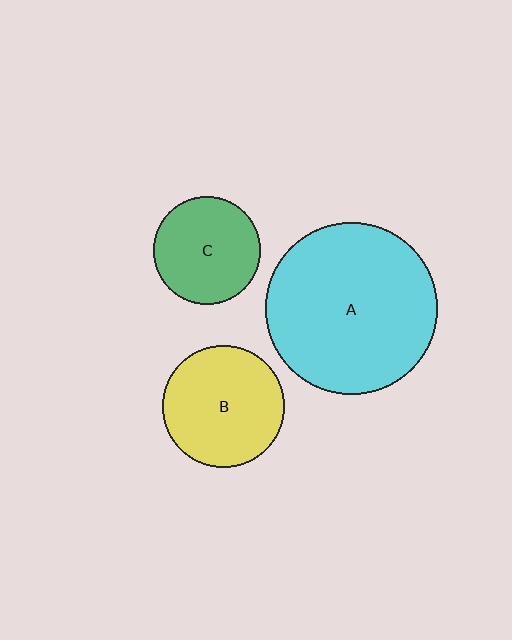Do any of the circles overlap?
No, none of the circles overlap.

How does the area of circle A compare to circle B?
Approximately 2.0 times.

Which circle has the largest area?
Circle A (cyan).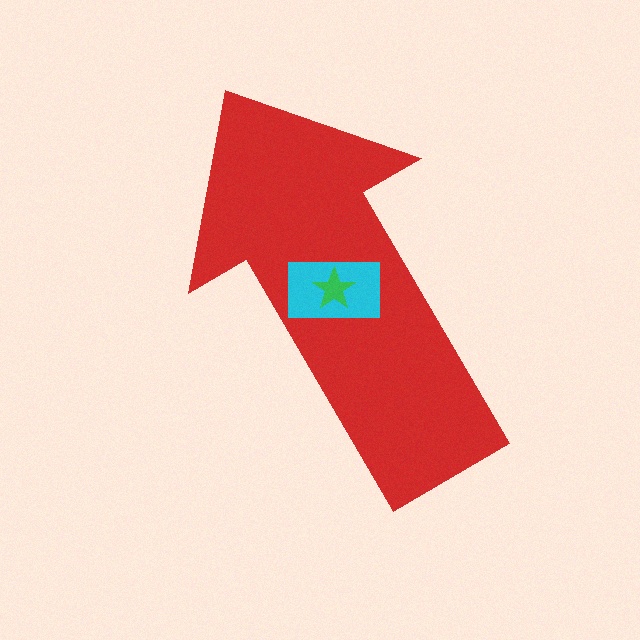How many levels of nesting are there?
3.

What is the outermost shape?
The red arrow.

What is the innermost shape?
The green star.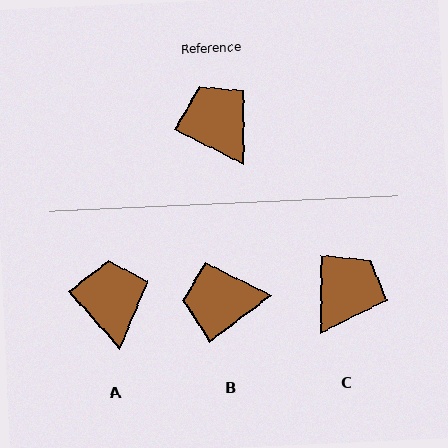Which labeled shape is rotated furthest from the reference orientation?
C, about 64 degrees away.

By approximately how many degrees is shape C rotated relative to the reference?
Approximately 64 degrees clockwise.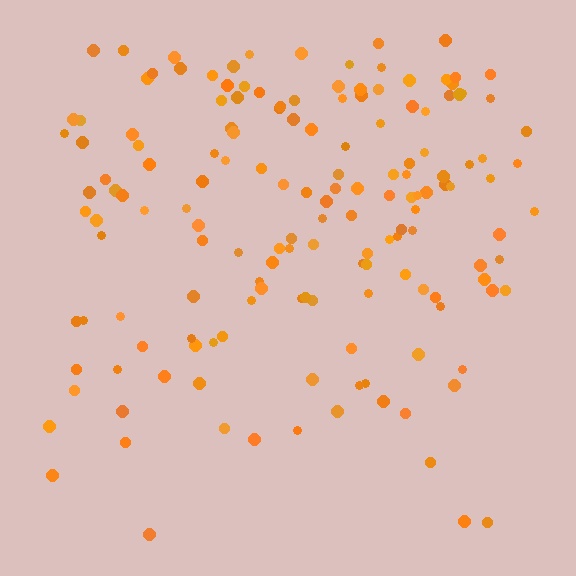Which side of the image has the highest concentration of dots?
The top.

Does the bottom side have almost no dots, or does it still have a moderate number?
Still a moderate number, just noticeably fewer than the top.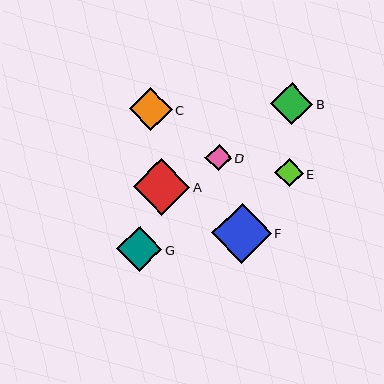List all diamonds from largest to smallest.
From largest to smallest: F, A, G, C, B, E, D.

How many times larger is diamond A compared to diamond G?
Diamond A is approximately 1.3 times the size of diamond G.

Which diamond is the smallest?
Diamond D is the smallest with a size of approximately 27 pixels.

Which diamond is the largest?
Diamond F is the largest with a size of approximately 60 pixels.